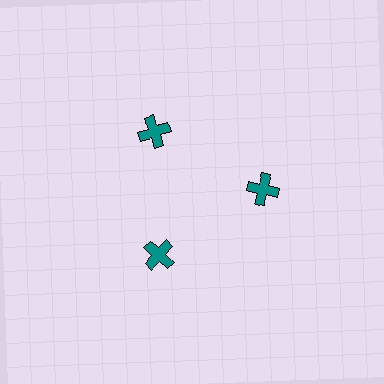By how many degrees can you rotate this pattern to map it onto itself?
The pattern maps onto itself every 120 degrees of rotation.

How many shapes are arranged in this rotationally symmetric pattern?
There are 3 shapes, arranged in 3 groups of 1.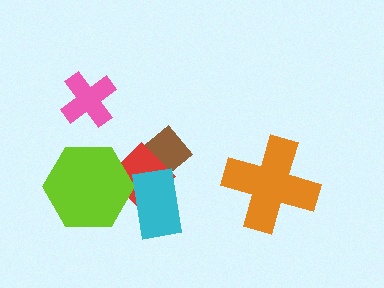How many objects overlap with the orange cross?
0 objects overlap with the orange cross.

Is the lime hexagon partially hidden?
No, no other shape covers it.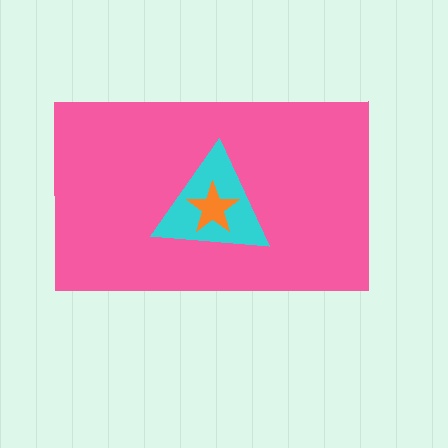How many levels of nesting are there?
3.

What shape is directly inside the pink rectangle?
The cyan triangle.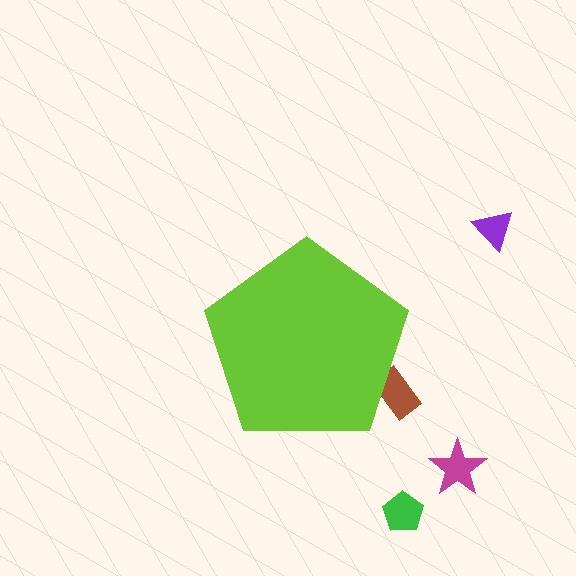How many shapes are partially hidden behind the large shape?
1 shape is partially hidden.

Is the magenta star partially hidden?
No, the magenta star is fully visible.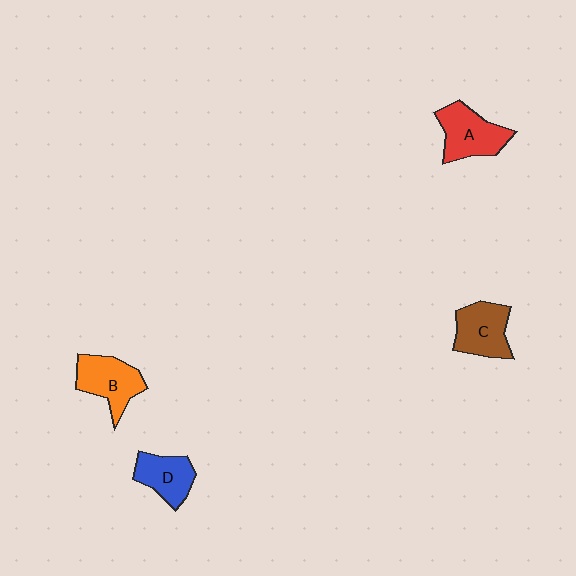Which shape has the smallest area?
Shape D (blue).